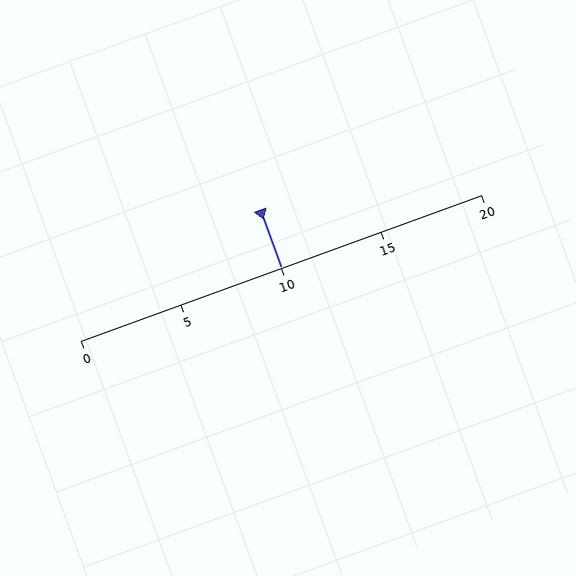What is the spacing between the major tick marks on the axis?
The major ticks are spaced 5 apart.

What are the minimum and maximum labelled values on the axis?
The axis runs from 0 to 20.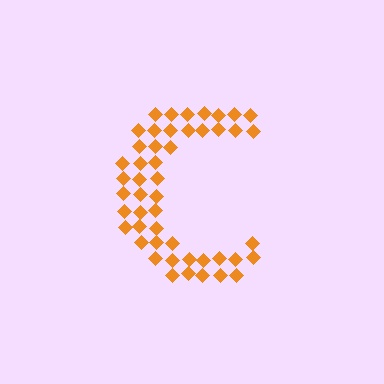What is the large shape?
The large shape is the letter C.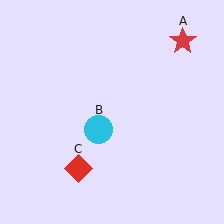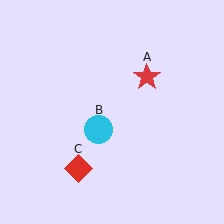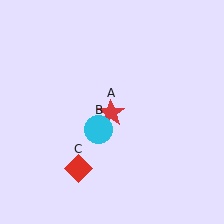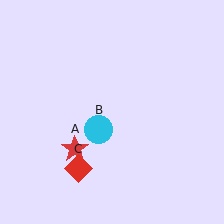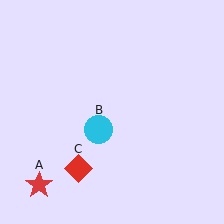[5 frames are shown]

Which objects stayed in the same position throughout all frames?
Cyan circle (object B) and red diamond (object C) remained stationary.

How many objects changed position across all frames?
1 object changed position: red star (object A).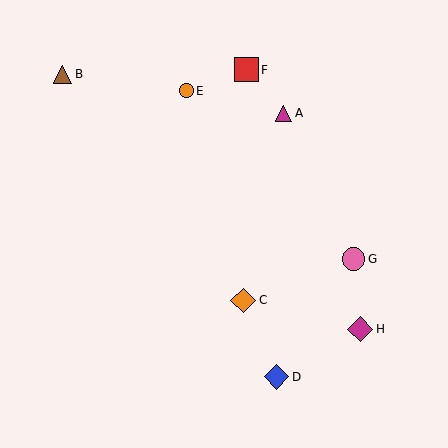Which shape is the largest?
The magenta diamond (labeled H) is the largest.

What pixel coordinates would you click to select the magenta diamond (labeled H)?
Click at (360, 329) to select the magenta diamond H.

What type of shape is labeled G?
Shape G is a pink circle.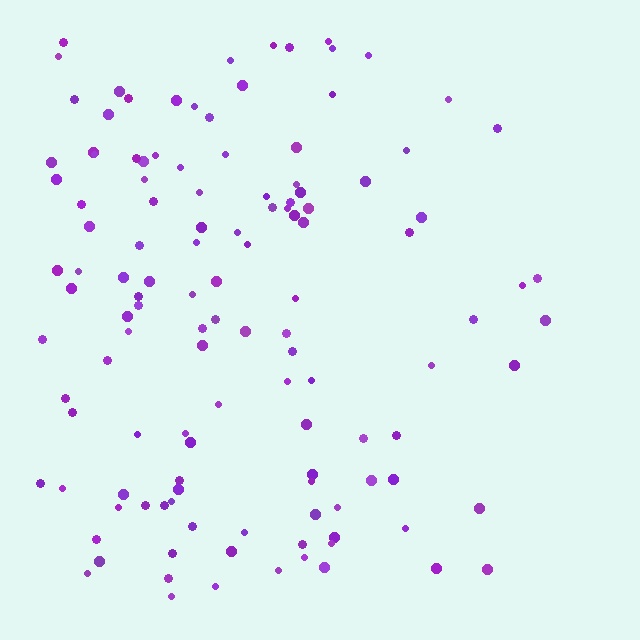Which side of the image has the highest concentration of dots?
The left.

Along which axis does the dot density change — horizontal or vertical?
Horizontal.